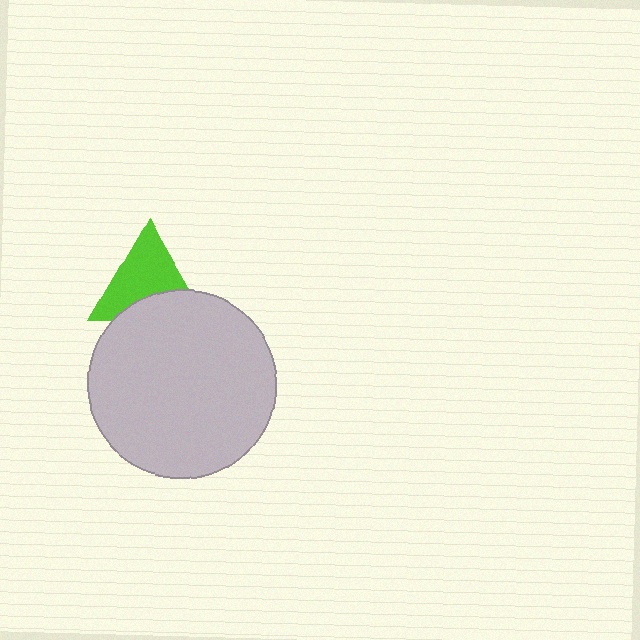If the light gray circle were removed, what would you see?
You would see the complete lime triangle.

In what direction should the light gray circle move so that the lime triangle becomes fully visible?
The light gray circle should move down. That is the shortest direction to clear the overlap and leave the lime triangle fully visible.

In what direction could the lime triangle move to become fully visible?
The lime triangle could move up. That would shift it out from behind the light gray circle entirely.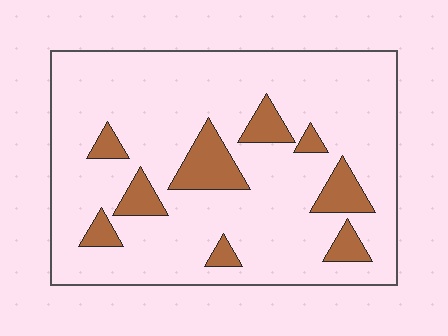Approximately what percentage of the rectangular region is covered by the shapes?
Approximately 15%.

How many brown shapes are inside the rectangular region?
9.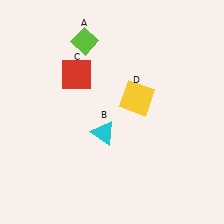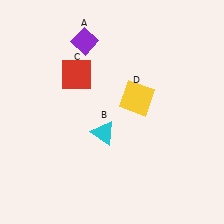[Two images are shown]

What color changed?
The diamond (A) changed from lime in Image 1 to purple in Image 2.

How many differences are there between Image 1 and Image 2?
There is 1 difference between the two images.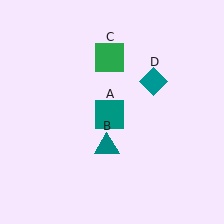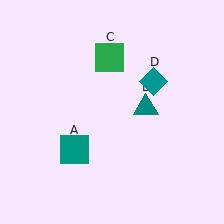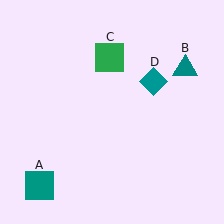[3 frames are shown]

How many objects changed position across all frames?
2 objects changed position: teal square (object A), teal triangle (object B).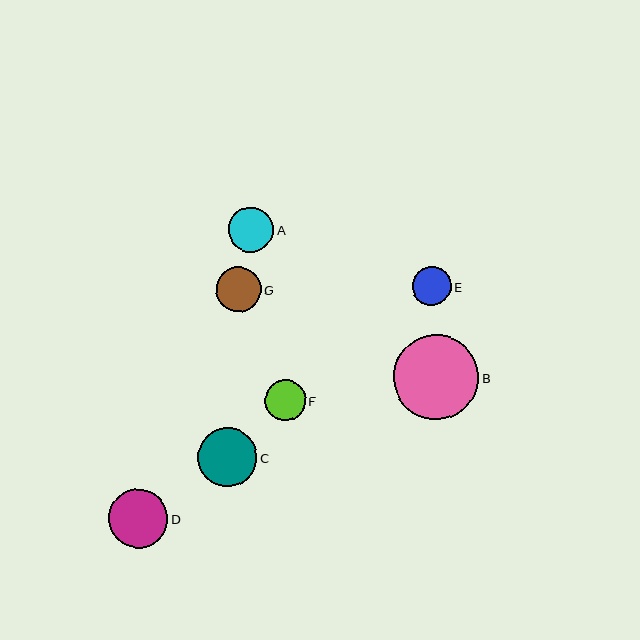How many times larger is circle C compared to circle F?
Circle C is approximately 1.5 times the size of circle F.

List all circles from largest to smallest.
From largest to smallest: B, C, D, A, G, F, E.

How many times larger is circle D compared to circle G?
Circle D is approximately 1.3 times the size of circle G.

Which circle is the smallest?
Circle E is the smallest with a size of approximately 39 pixels.